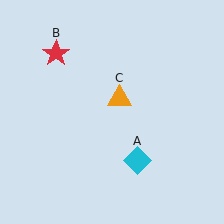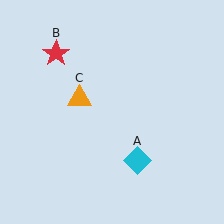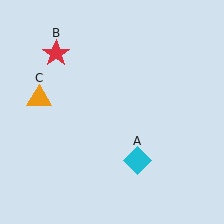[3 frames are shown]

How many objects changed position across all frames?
1 object changed position: orange triangle (object C).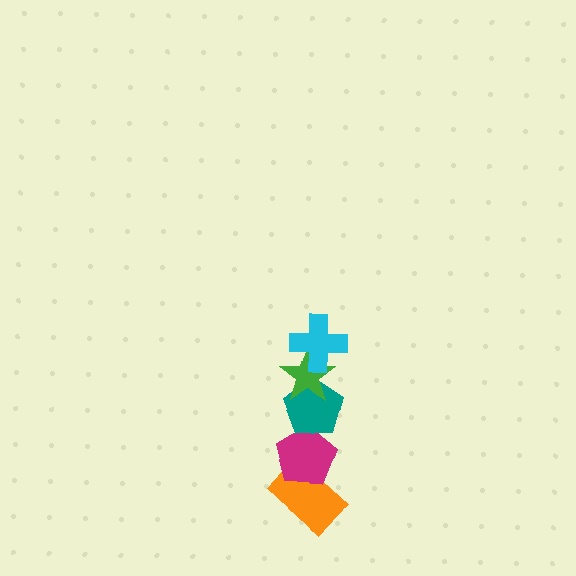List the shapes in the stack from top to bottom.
From top to bottom: the cyan cross, the green star, the teal pentagon, the magenta pentagon, the orange rectangle.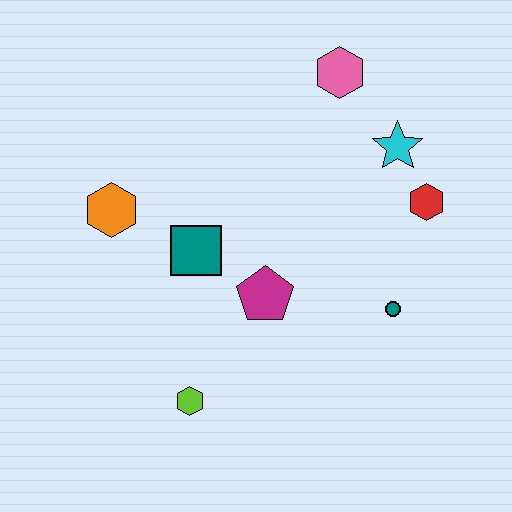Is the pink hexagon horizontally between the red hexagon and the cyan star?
No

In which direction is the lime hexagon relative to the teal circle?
The lime hexagon is to the left of the teal circle.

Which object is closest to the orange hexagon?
The teal square is closest to the orange hexagon.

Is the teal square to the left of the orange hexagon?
No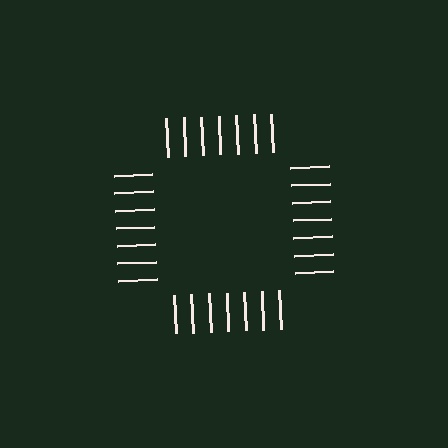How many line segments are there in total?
28 — 7 along each of the 4 edges.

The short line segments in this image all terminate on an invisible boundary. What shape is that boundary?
An illusory square — the line segments terminate on its edges but no continuous stroke is drawn.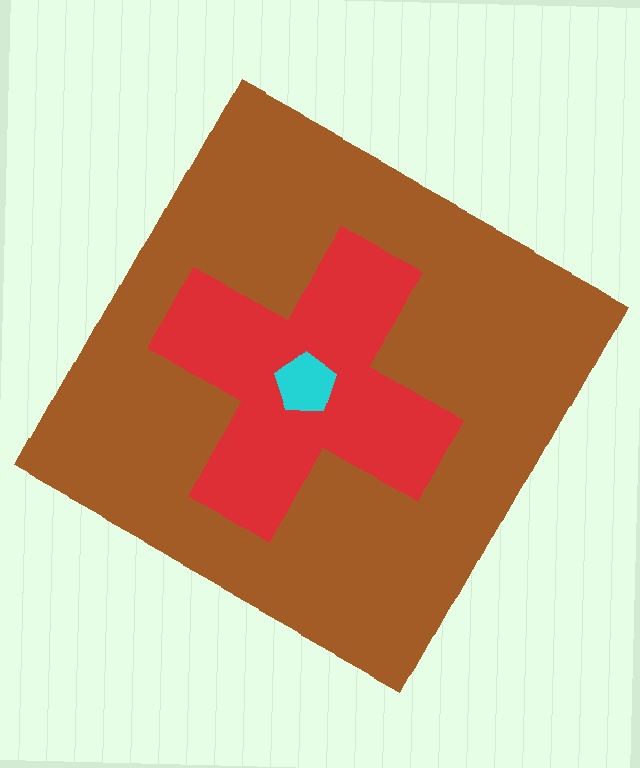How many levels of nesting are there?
3.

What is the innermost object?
The cyan pentagon.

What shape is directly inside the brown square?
The red cross.